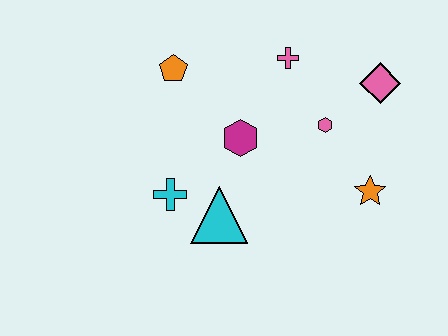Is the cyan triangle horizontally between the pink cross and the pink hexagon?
No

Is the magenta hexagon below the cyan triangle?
No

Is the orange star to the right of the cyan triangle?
Yes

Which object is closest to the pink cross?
The pink hexagon is closest to the pink cross.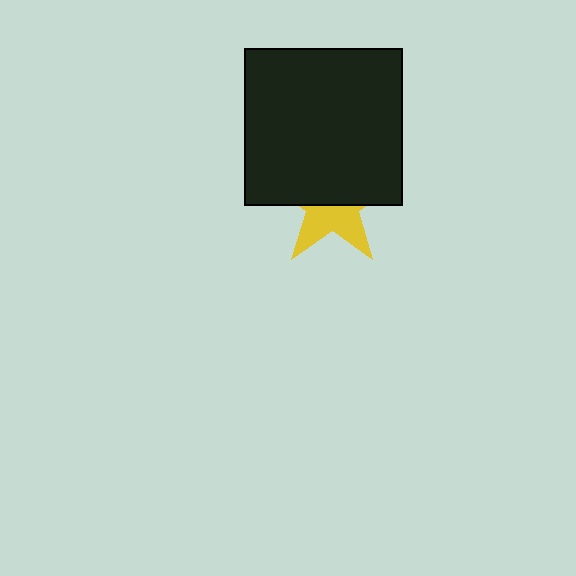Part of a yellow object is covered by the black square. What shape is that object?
It is a star.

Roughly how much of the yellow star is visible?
A small part of it is visible (roughly 43%).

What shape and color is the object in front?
The object in front is a black square.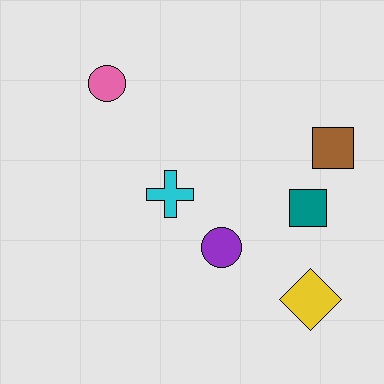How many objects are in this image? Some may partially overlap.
There are 6 objects.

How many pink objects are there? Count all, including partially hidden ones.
There is 1 pink object.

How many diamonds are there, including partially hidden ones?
There is 1 diamond.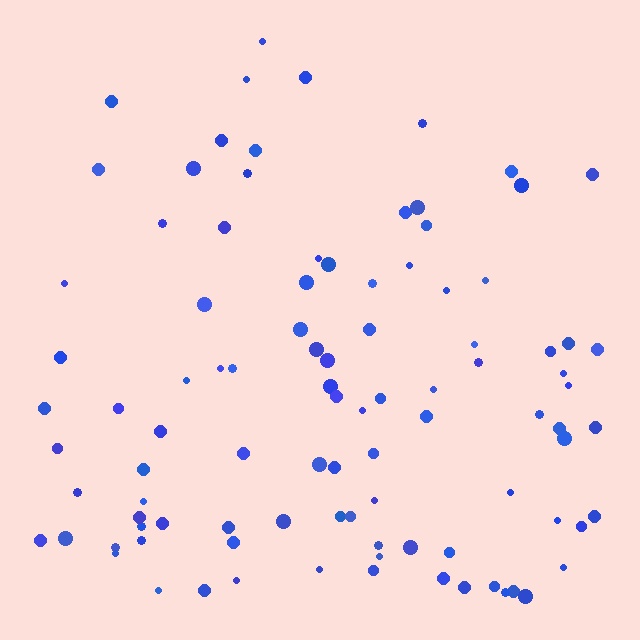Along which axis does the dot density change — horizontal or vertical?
Vertical.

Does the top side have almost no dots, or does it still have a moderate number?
Still a moderate number, just noticeably fewer than the bottom.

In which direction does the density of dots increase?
From top to bottom, with the bottom side densest.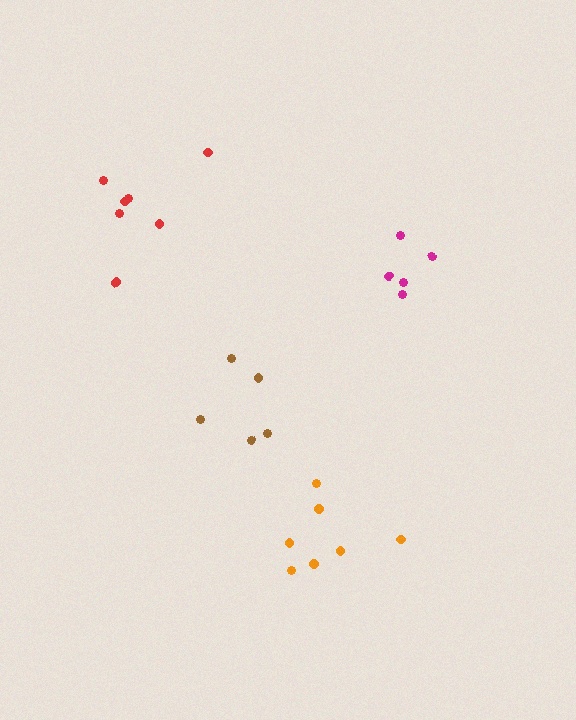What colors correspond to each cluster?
The clusters are colored: brown, red, orange, magenta.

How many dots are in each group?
Group 1: 5 dots, Group 2: 7 dots, Group 3: 7 dots, Group 4: 5 dots (24 total).